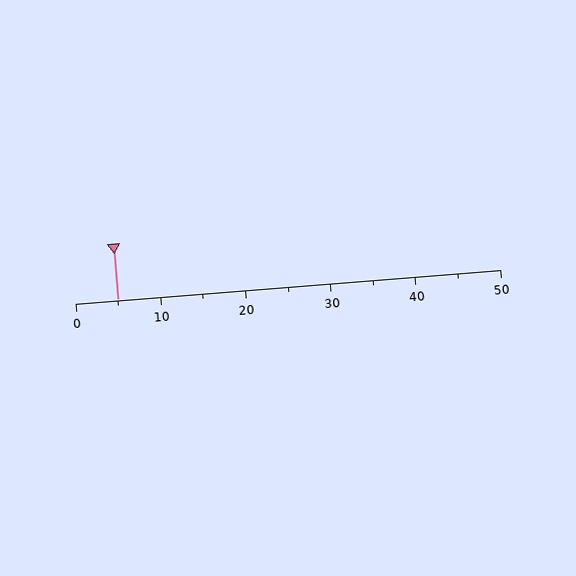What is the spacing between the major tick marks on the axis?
The major ticks are spaced 10 apart.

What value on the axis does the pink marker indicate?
The marker indicates approximately 5.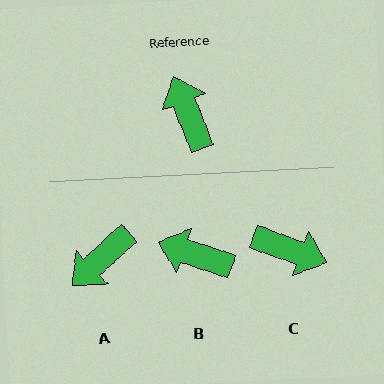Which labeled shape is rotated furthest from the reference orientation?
C, about 131 degrees away.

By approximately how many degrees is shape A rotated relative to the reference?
Approximately 112 degrees counter-clockwise.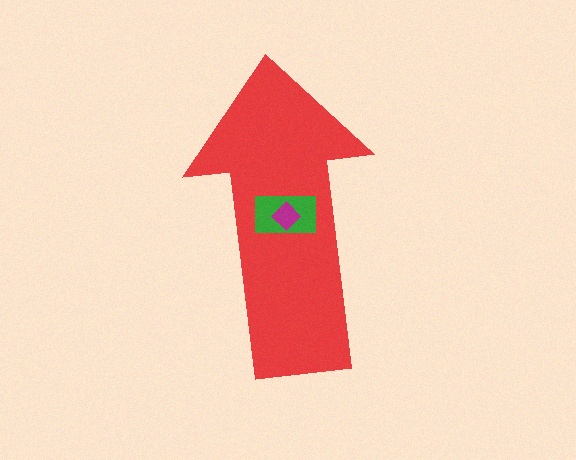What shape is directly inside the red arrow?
The green rectangle.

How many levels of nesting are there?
3.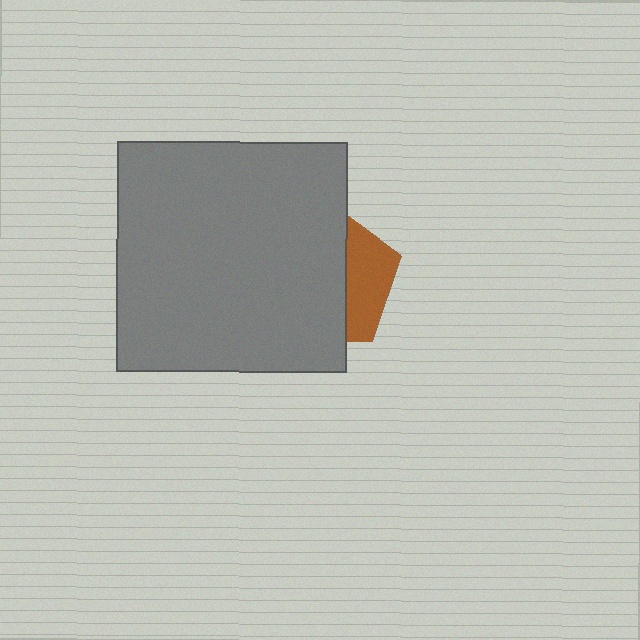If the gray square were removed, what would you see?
You would see the complete brown pentagon.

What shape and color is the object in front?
The object in front is a gray square.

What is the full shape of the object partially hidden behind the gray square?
The partially hidden object is a brown pentagon.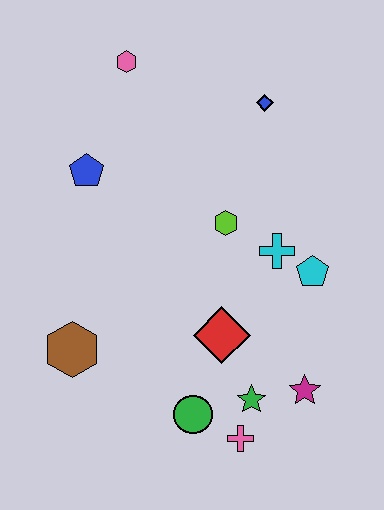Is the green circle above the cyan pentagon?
No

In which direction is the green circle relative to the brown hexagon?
The green circle is to the right of the brown hexagon.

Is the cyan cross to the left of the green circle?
No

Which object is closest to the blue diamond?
The lime hexagon is closest to the blue diamond.